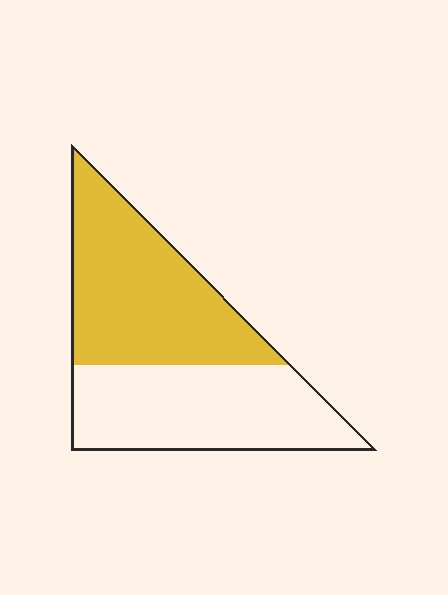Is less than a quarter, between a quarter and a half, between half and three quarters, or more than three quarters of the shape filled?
Between half and three quarters.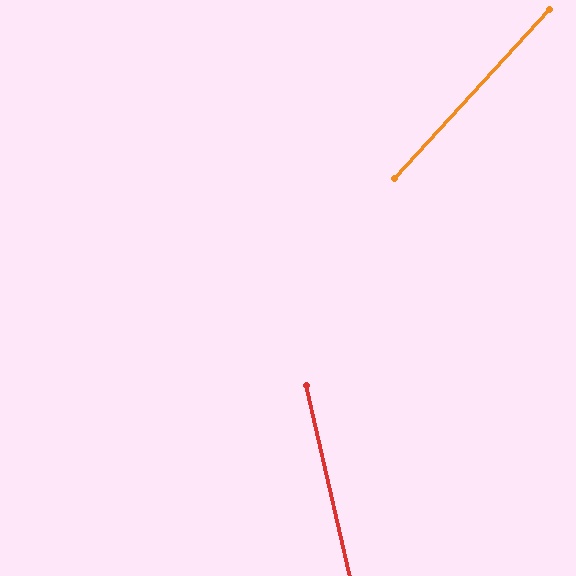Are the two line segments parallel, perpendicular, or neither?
Neither parallel nor perpendicular — they differ by about 56°.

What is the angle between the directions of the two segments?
Approximately 56 degrees.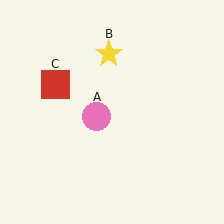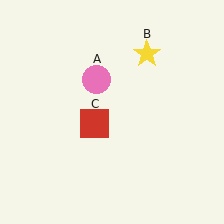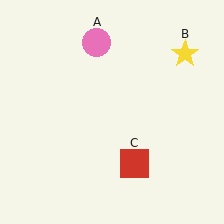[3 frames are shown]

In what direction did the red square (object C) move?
The red square (object C) moved down and to the right.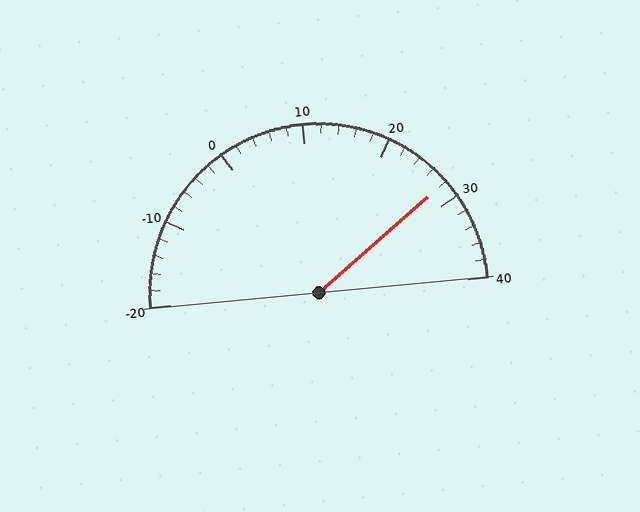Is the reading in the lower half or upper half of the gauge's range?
The reading is in the upper half of the range (-20 to 40).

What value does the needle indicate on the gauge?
The needle indicates approximately 28.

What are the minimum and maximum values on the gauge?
The gauge ranges from -20 to 40.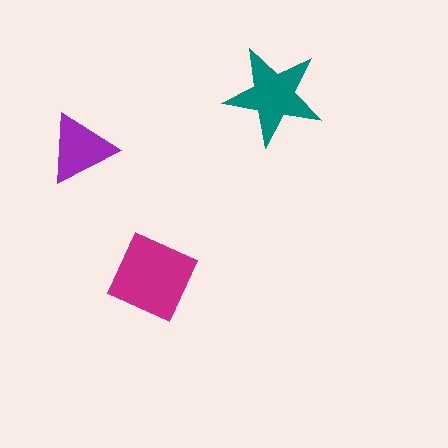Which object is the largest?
The magenta diamond.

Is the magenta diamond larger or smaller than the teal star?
Larger.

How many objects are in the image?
There are 3 objects in the image.